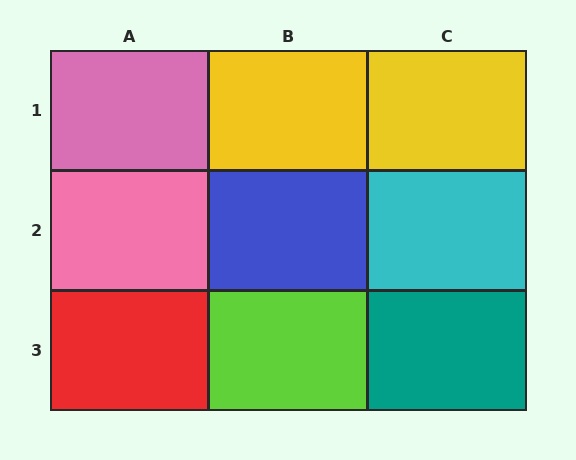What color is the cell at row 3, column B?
Lime.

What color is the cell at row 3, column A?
Red.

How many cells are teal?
1 cell is teal.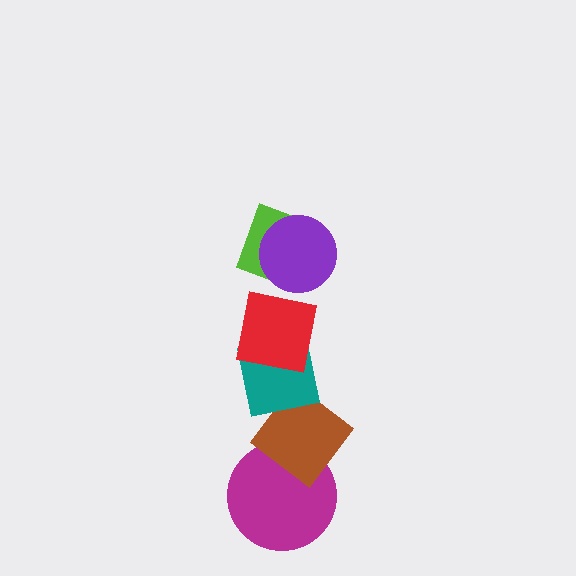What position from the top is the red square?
The red square is 3rd from the top.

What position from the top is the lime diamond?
The lime diamond is 2nd from the top.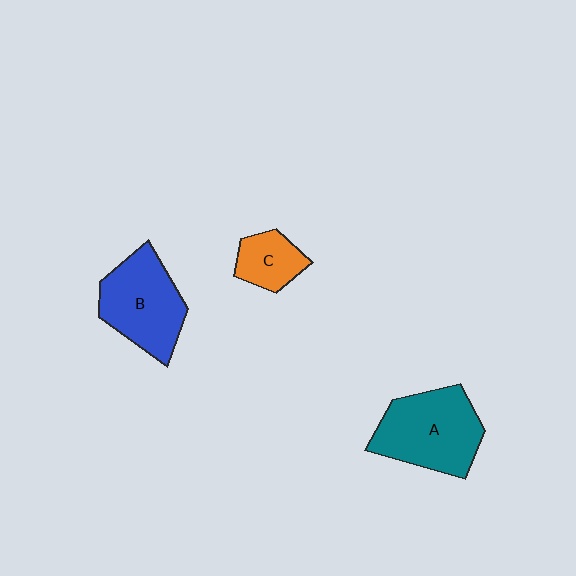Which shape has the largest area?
Shape A (teal).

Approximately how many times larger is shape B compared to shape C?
Approximately 2.1 times.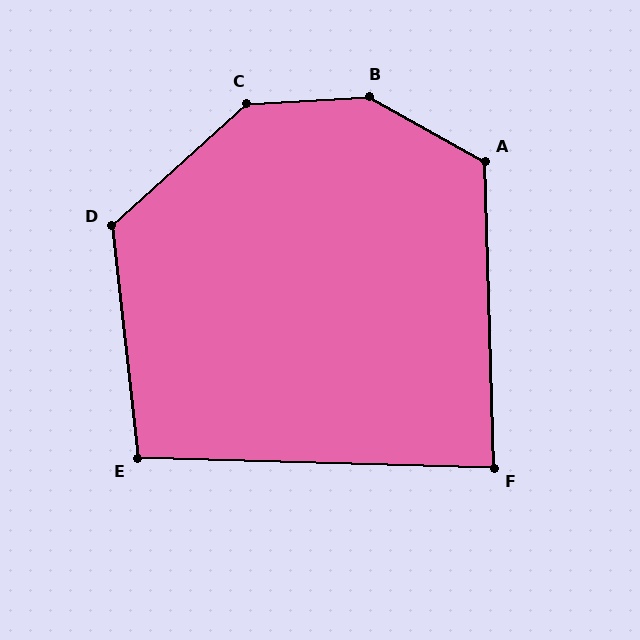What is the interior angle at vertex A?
Approximately 121 degrees (obtuse).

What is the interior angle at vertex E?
Approximately 98 degrees (obtuse).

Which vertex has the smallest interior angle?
F, at approximately 87 degrees.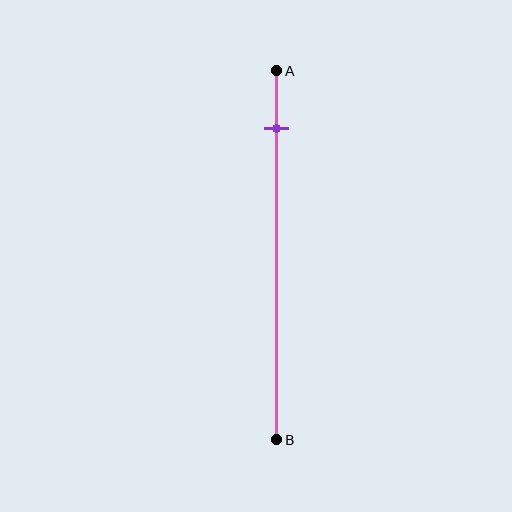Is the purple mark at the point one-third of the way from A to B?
No, the mark is at about 15% from A, not at the 33% one-third point.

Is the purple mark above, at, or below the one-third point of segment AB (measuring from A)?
The purple mark is above the one-third point of segment AB.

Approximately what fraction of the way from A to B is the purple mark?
The purple mark is approximately 15% of the way from A to B.